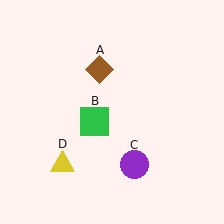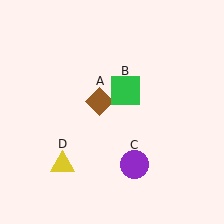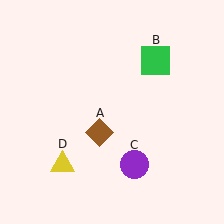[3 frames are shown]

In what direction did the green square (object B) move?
The green square (object B) moved up and to the right.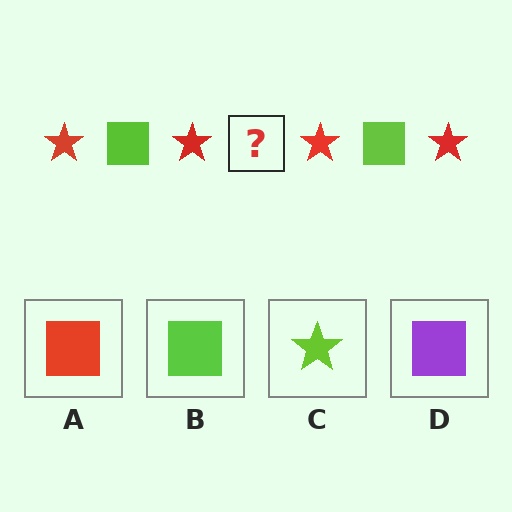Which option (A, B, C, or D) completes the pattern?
B.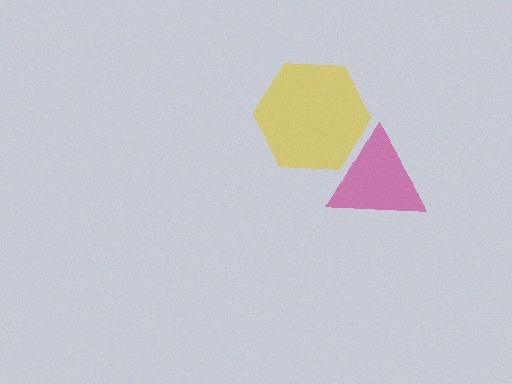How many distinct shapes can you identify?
There are 2 distinct shapes: a magenta triangle, a yellow hexagon.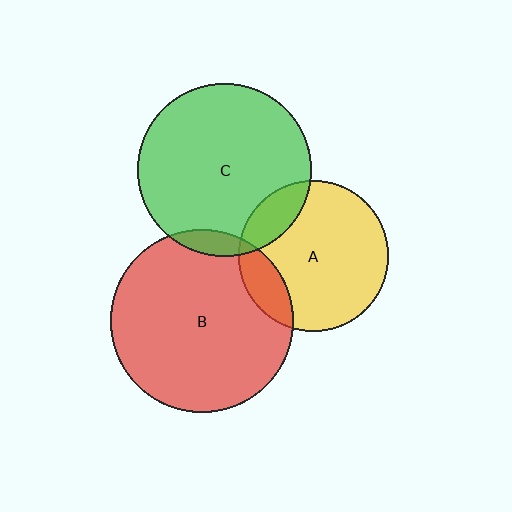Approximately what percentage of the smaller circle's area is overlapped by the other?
Approximately 15%.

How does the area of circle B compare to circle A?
Approximately 1.5 times.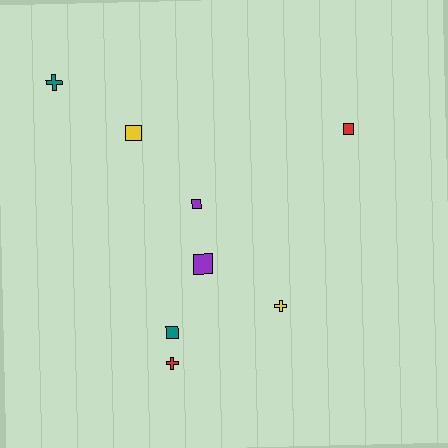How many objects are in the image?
There are 8 objects.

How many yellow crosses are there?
There is 1 yellow cross.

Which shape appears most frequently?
Square, with 5 objects.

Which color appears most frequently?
Yellow, with 2 objects.